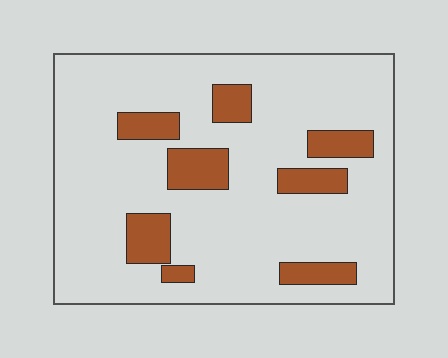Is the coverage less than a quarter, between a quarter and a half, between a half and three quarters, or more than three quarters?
Less than a quarter.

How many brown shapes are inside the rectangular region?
8.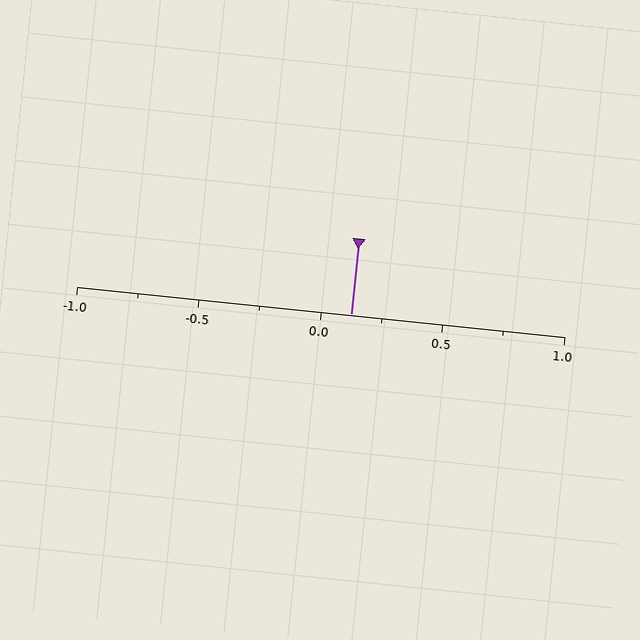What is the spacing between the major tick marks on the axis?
The major ticks are spaced 0.5 apart.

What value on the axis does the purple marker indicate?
The marker indicates approximately 0.12.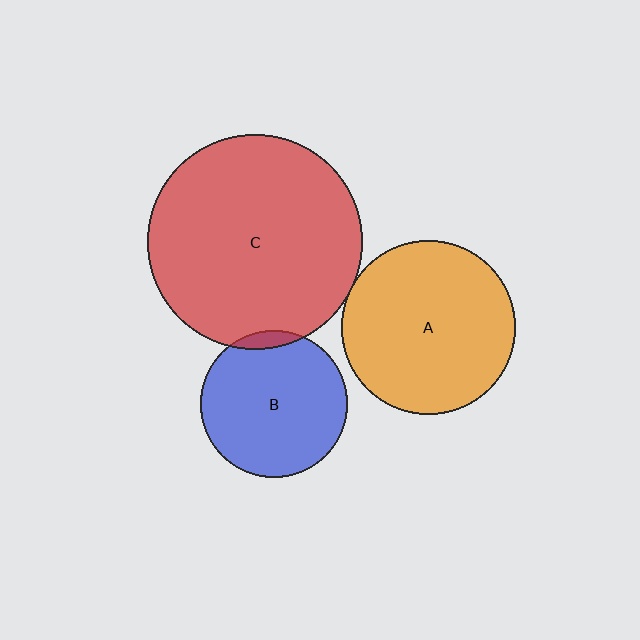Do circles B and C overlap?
Yes.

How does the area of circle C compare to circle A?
Approximately 1.5 times.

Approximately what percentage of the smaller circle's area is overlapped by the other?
Approximately 5%.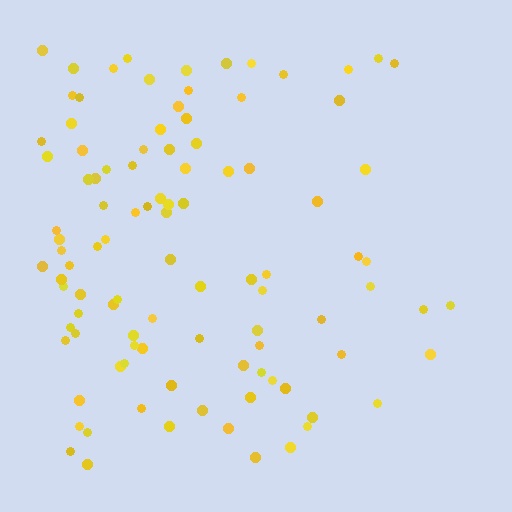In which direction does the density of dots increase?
From right to left, with the left side densest.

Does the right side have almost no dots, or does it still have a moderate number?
Still a moderate number, just noticeably fewer than the left.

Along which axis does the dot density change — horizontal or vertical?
Horizontal.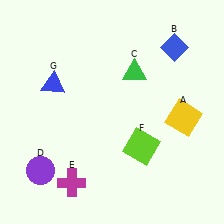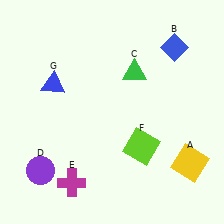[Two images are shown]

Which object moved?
The yellow square (A) moved down.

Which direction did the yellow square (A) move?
The yellow square (A) moved down.